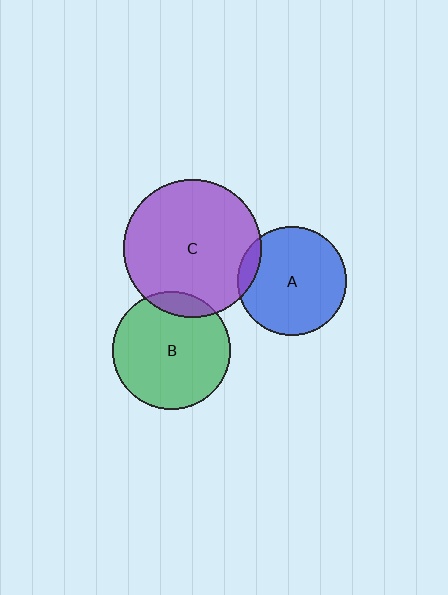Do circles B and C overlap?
Yes.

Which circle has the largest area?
Circle C (purple).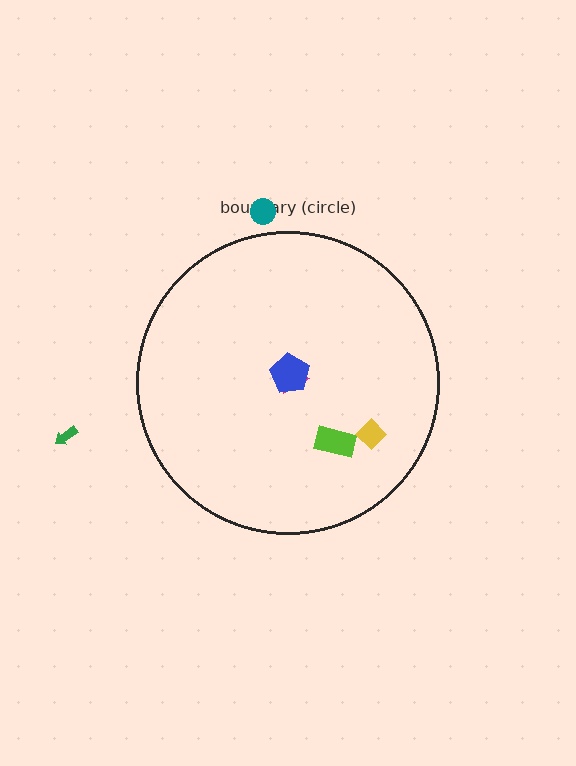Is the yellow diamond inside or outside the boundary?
Inside.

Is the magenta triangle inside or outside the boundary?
Inside.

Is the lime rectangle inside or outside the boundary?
Inside.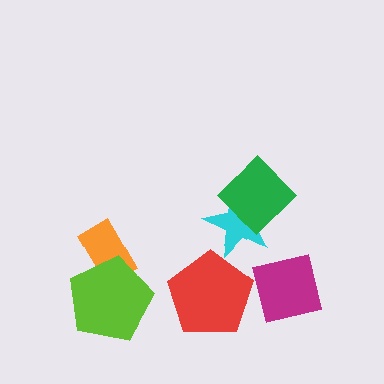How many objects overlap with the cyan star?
1 object overlaps with the cyan star.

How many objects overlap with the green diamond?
1 object overlaps with the green diamond.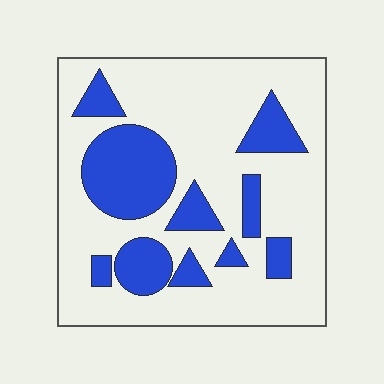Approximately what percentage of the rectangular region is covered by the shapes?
Approximately 25%.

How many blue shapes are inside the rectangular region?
10.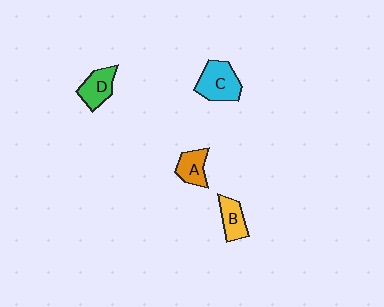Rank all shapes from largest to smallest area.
From largest to smallest: C (cyan), D (green), B (yellow), A (orange).